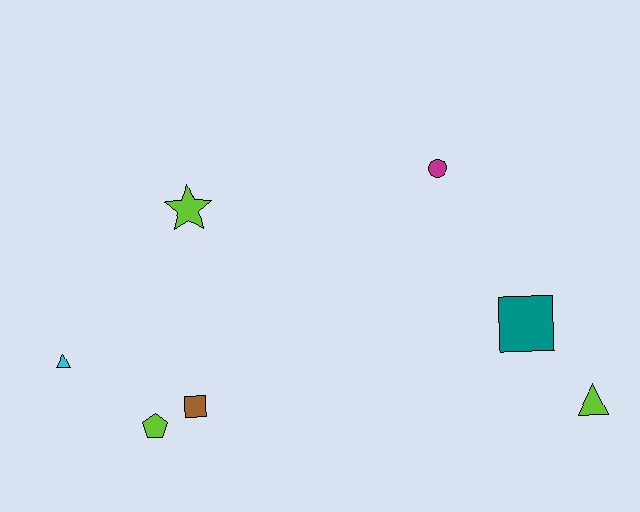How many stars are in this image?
There is 1 star.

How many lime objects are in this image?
There are 3 lime objects.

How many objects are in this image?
There are 7 objects.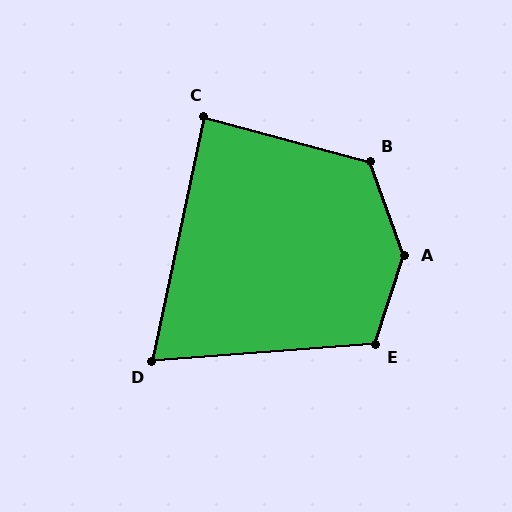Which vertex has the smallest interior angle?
D, at approximately 74 degrees.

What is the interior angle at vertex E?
Approximately 113 degrees (obtuse).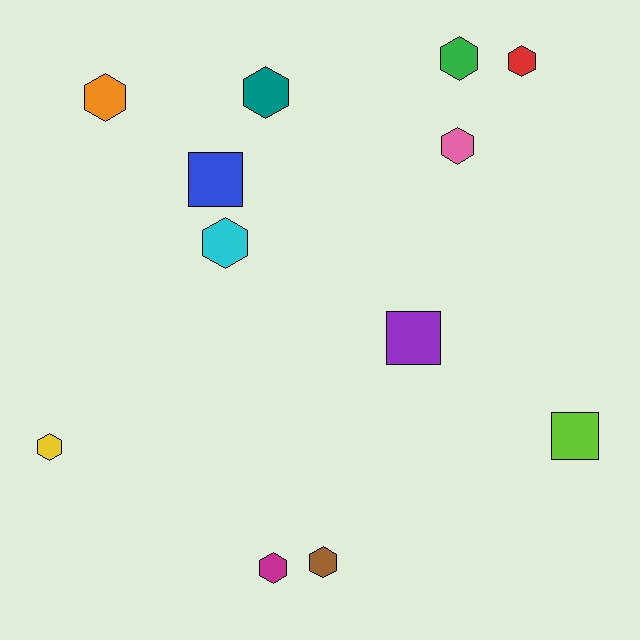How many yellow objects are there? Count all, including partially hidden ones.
There is 1 yellow object.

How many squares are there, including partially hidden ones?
There are 3 squares.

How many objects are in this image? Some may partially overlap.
There are 12 objects.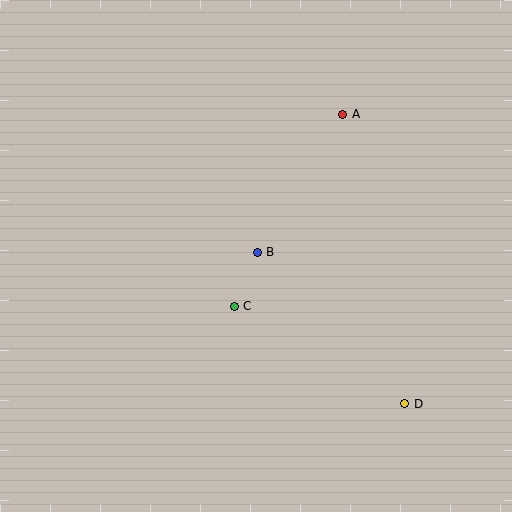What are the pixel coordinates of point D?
Point D is at (405, 404).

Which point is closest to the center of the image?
Point B at (257, 252) is closest to the center.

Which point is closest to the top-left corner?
Point B is closest to the top-left corner.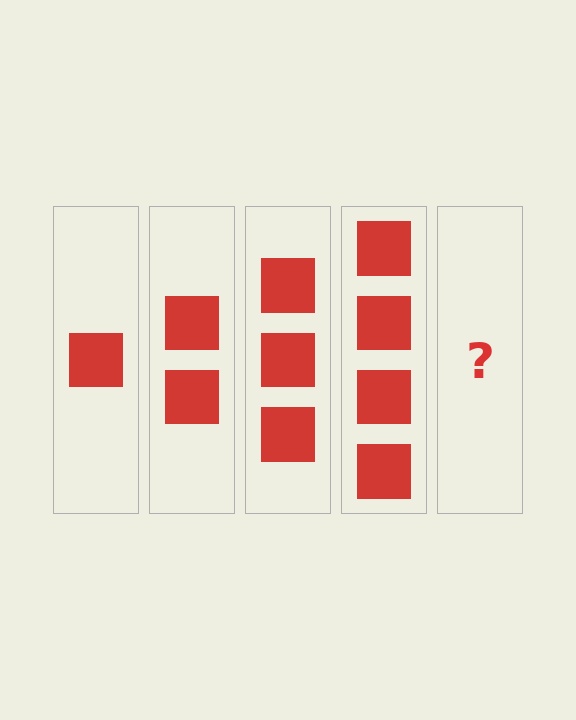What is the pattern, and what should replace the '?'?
The pattern is that each step adds one more square. The '?' should be 5 squares.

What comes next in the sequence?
The next element should be 5 squares.